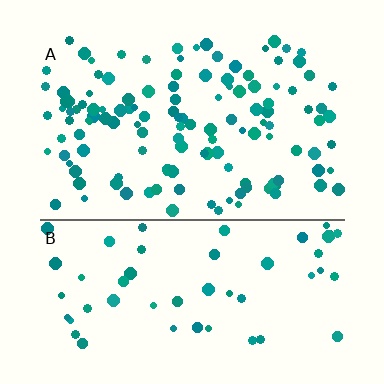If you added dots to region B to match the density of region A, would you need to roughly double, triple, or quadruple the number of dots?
Approximately double.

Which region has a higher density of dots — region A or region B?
A (the top).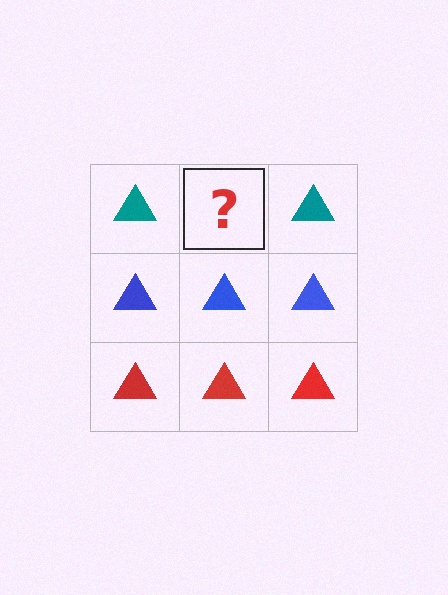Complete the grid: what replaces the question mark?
The question mark should be replaced with a teal triangle.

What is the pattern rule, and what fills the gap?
The rule is that each row has a consistent color. The gap should be filled with a teal triangle.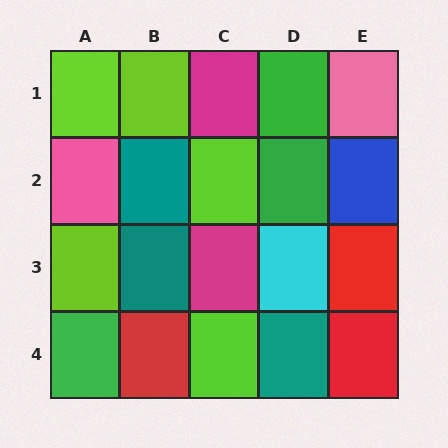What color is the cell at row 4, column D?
Teal.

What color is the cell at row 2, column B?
Teal.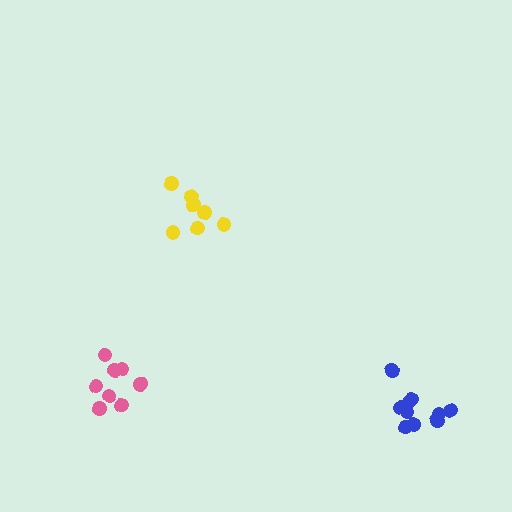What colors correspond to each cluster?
The clusters are colored: yellow, blue, pink.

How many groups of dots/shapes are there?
There are 3 groups.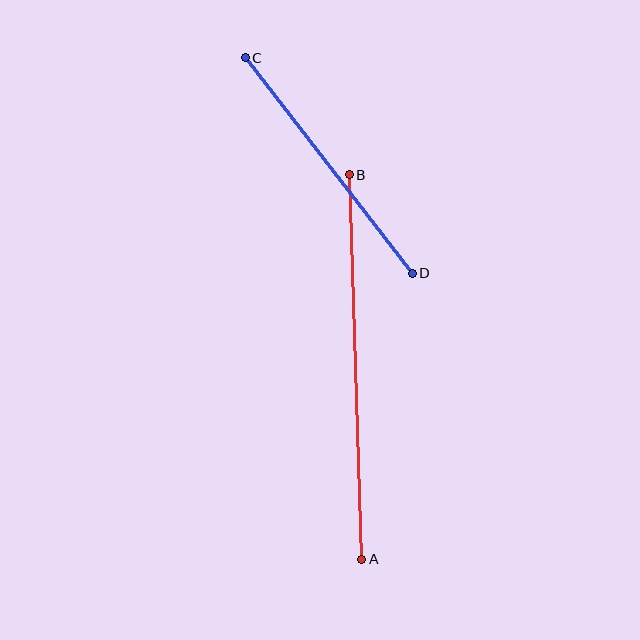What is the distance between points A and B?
The distance is approximately 385 pixels.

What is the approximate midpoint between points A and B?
The midpoint is at approximately (355, 367) pixels.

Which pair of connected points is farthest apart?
Points A and B are farthest apart.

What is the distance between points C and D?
The distance is approximately 273 pixels.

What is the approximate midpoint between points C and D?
The midpoint is at approximately (329, 165) pixels.